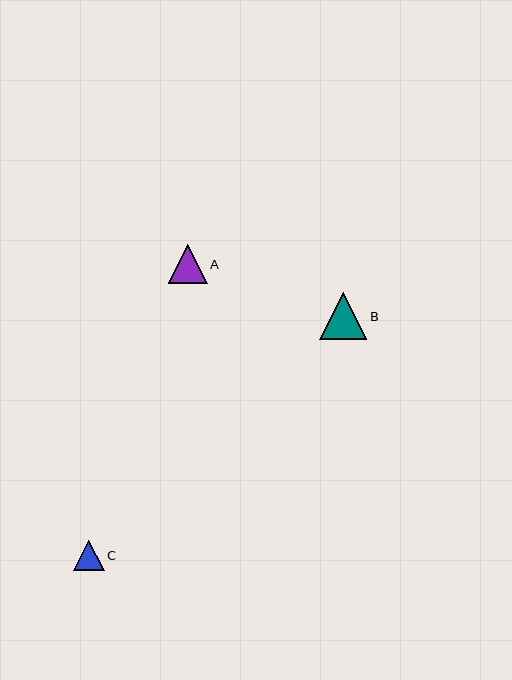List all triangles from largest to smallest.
From largest to smallest: B, A, C.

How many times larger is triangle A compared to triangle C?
Triangle A is approximately 1.3 times the size of triangle C.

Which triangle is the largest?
Triangle B is the largest with a size of approximately 47 pixels.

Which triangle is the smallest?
Triangle C is the smallest with a size of approximately 31 pixels.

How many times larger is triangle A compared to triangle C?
Triangle A is approximately 1.3 times the size of triangle C.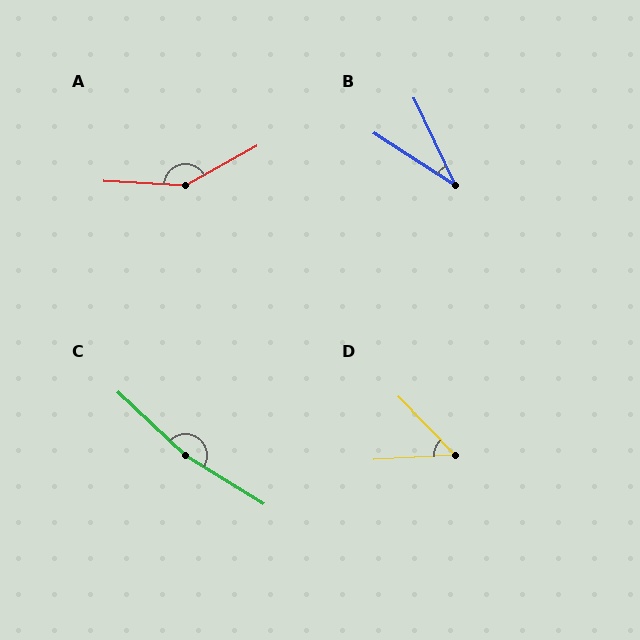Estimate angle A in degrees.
Approximately 148 degrees.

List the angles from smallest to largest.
B (32°), D (50°), A (148°), C (168°).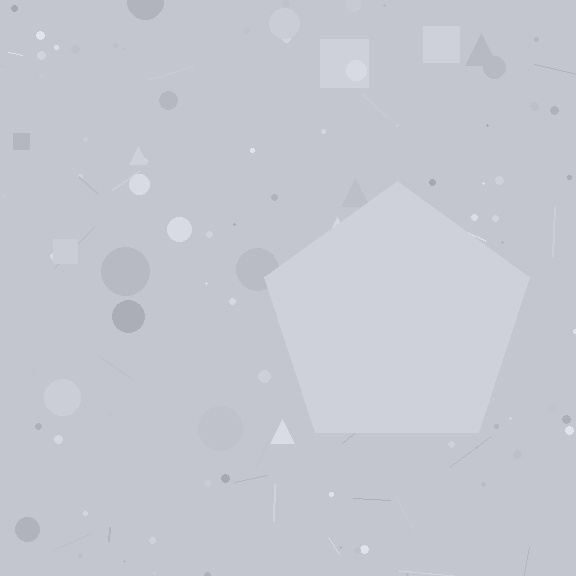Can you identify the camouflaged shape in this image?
The camouflaged shape is a pentagon.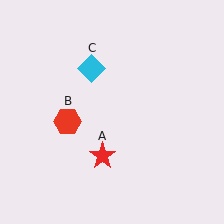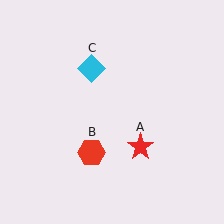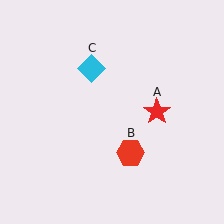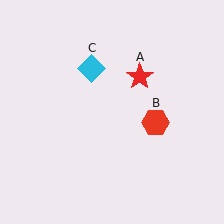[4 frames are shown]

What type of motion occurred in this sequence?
The red star (object A), red hexagon (object B) rotated counterclockwise around the center of the scene.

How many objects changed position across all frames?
2 objects changed position: red star (object A), red hexagon (object B).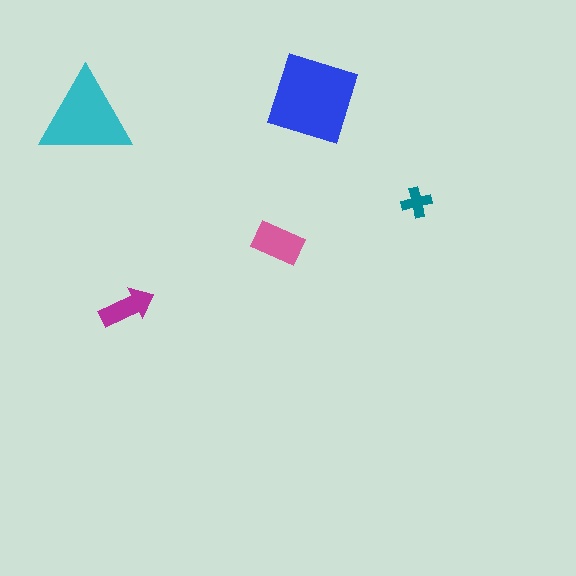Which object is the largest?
The blue diamond.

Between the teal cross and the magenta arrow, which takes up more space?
The magenta arrow.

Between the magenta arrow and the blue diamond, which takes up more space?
The blue diamond.